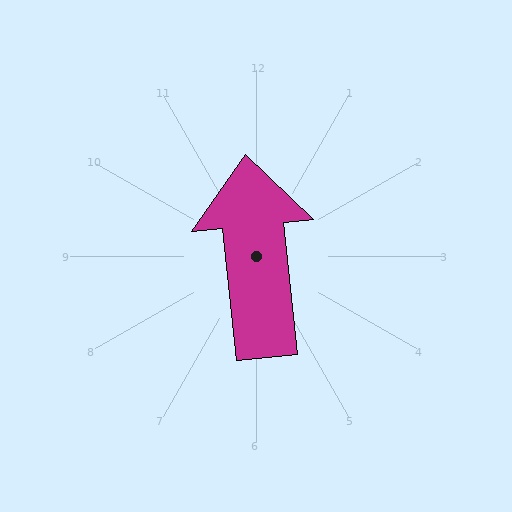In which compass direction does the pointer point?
North.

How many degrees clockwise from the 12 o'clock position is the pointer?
Approximately 354 degrees.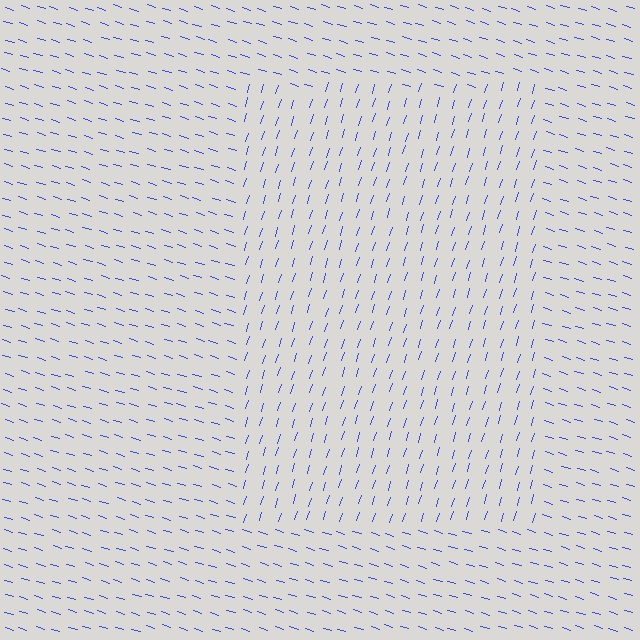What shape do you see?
I see a rectangle.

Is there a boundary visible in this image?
Yes, there is a texture boundary formed by a change in line orientation.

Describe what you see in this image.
The image is filled with small blue line segments. A rectangle region in the image has lines oriented differently from the surrounding lines, creating a visible texture boundary.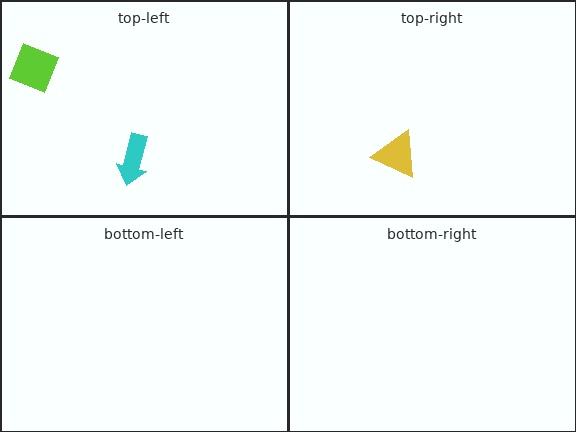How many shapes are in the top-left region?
2.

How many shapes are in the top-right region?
1.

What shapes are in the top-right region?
The yellow triangle.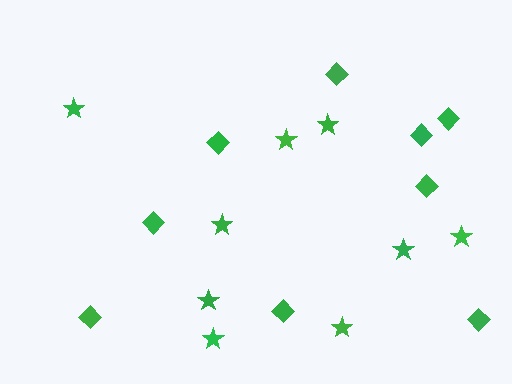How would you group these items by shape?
There are 2 groups: one group of diamonds (9) and one group of stars (9).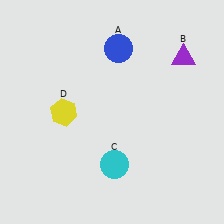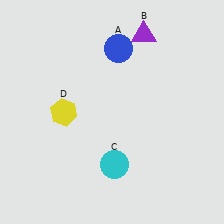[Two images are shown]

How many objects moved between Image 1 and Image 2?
1 object moved between the two images.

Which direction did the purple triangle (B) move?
The purple triangle (B) moved left.